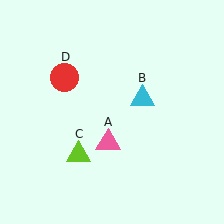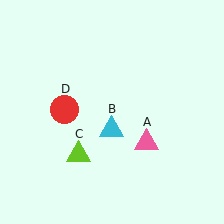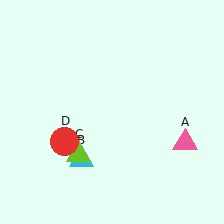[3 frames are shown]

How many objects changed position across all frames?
3 objects changed position: pink triangle (object A), cyan triangle (object B), red circle (object D).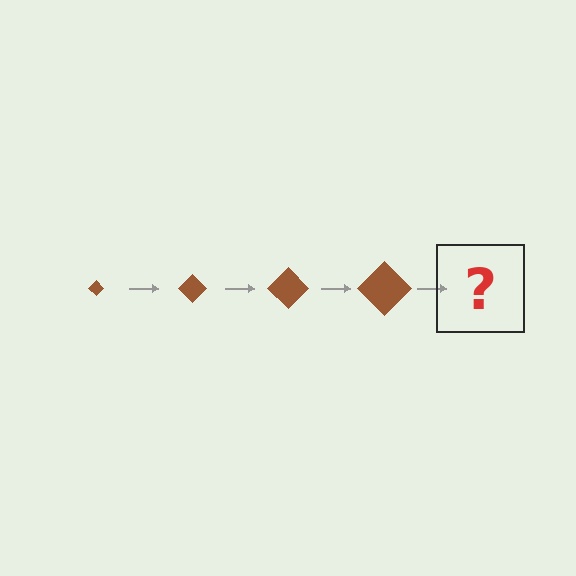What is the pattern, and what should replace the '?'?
The pattern is that the diamond gets progressively larger each step. The '?' should be a brown diamond, larger than the previous one.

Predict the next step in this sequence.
The next step is a brown diamond, larger than the previous one.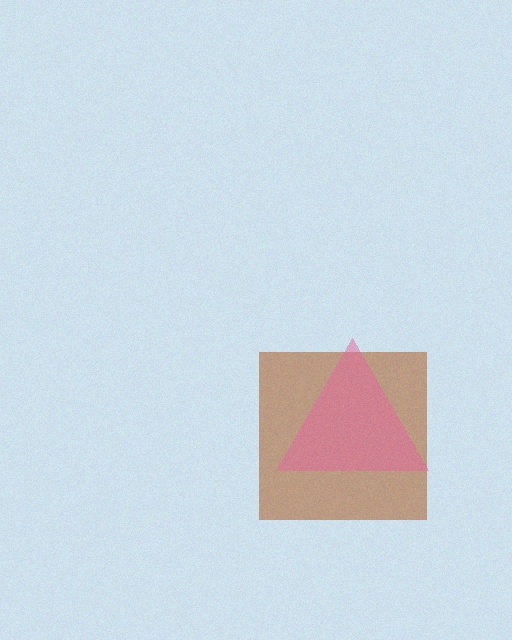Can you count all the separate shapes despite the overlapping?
Yes, there are 2 separate shapes.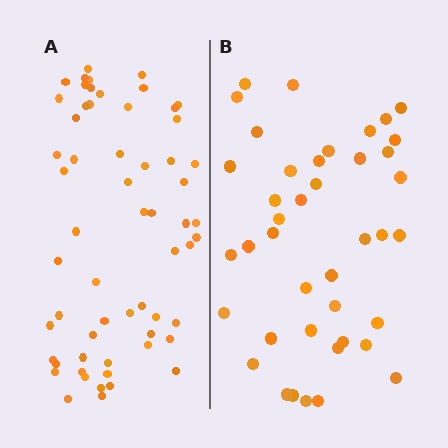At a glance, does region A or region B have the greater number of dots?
Region A (the left region) has more dots.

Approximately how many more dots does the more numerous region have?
Region A has approximately 20 more dots than region B.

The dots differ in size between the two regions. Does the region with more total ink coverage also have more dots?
No. Region B has more total ink coverage because its dots are larger, but region A actually contains more individual dots. Total area can be misleading — the number of items is what matters here.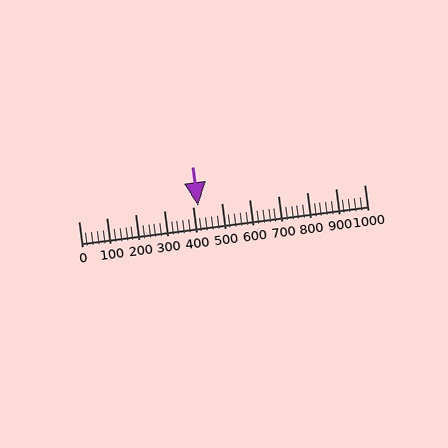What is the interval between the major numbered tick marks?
The major tick marks are spaced 100 units apart.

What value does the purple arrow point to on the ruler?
The purple arrow points to approximately 420.